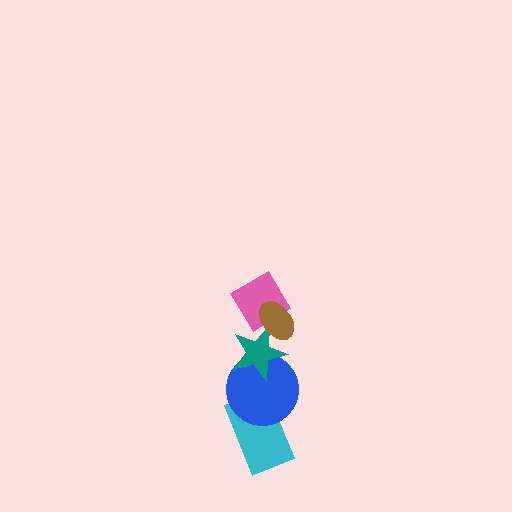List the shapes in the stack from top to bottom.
From top to bottom: the brown ellipse, the pink diamond, the teal star, the blue circle, the cyan rectangle.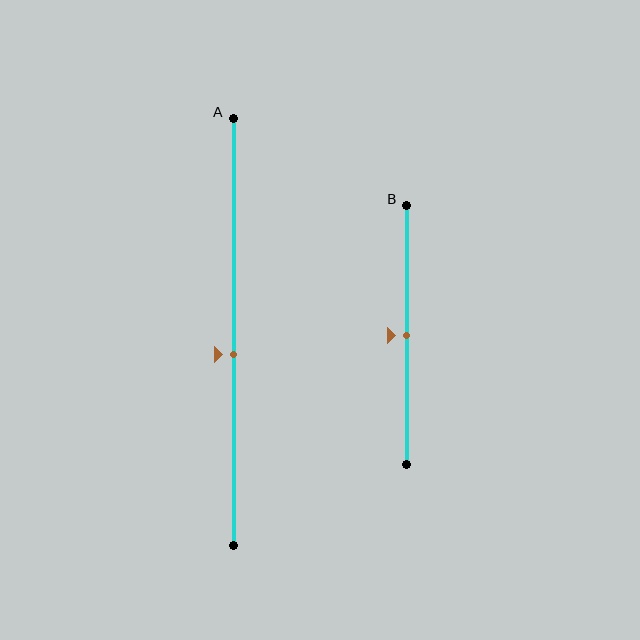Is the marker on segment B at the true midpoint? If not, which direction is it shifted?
Yes, the marker on segment B is at the true midpoint.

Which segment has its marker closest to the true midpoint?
Segment B has its marker closest to the true midpoint.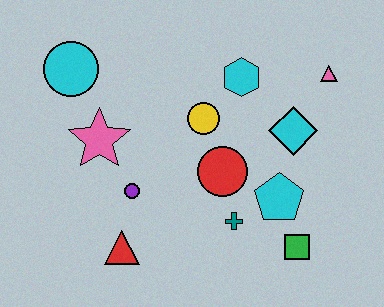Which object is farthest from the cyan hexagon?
The red triangle is farthest from the cyan hexagon.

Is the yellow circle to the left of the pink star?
No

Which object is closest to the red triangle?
The purple circle is closest to the red triangle.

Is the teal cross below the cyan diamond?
Yes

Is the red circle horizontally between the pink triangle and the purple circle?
Yes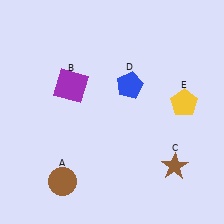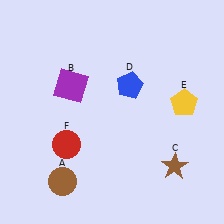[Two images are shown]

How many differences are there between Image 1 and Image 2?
There is 1 difference between the two images.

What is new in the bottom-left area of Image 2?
A red circle (F) was added in the bottom-left area of Image 2.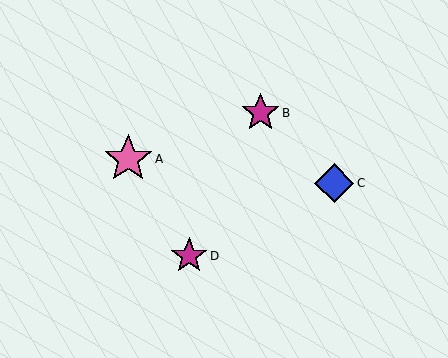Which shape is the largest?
The pink star (labeled A) is the largest.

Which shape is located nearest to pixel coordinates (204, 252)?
The magenta star (labeled D) at (189, 256) is nearest to that location.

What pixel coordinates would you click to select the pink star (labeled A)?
Click at (128, 159) to select the pink star A.